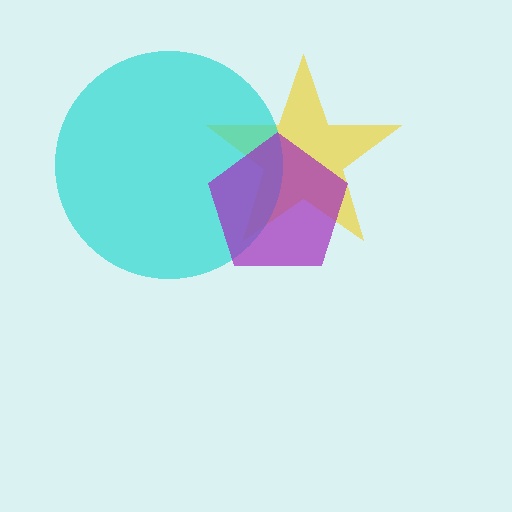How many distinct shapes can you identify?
There are 3 distinct shapes: a yellow star, a cyan circle, a purple pentagon.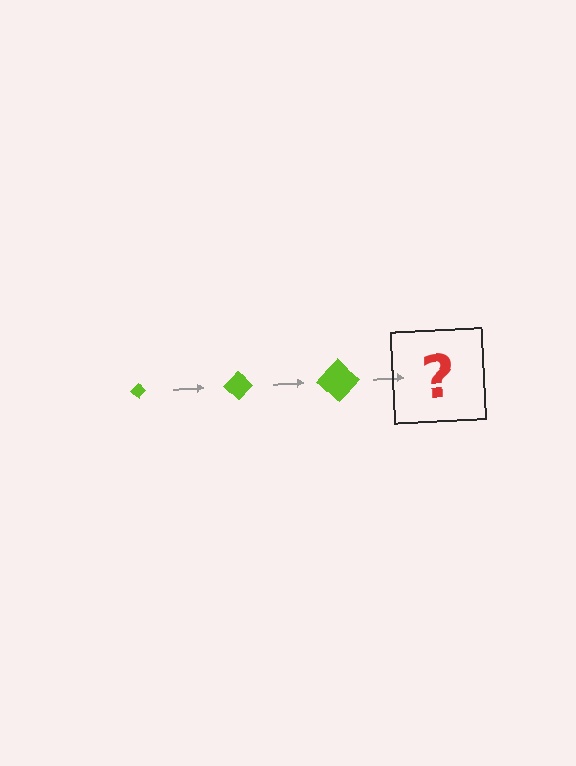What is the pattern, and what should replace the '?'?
The pattern is that the diamond gets progressively larger each step. The '?' should be a lime diamond, larger than the previous one.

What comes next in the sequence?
The next element should be a lime diamond, larger than the previous one.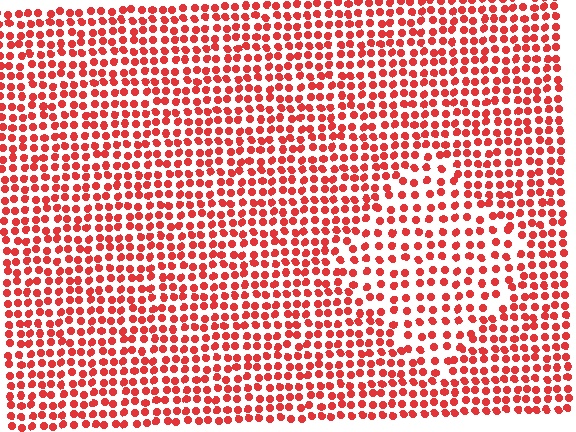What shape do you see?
I see a diamond.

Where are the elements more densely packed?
The elements are more densely packed outside the diamond boundary.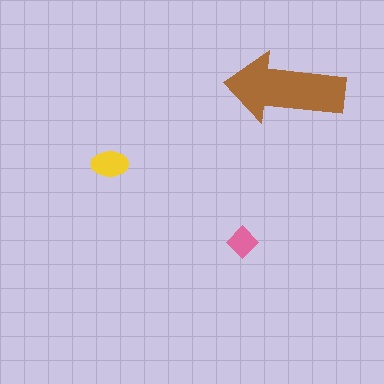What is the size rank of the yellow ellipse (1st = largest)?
2nd.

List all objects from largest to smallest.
The brown arrow, the yellow ellipse, the pink diamond.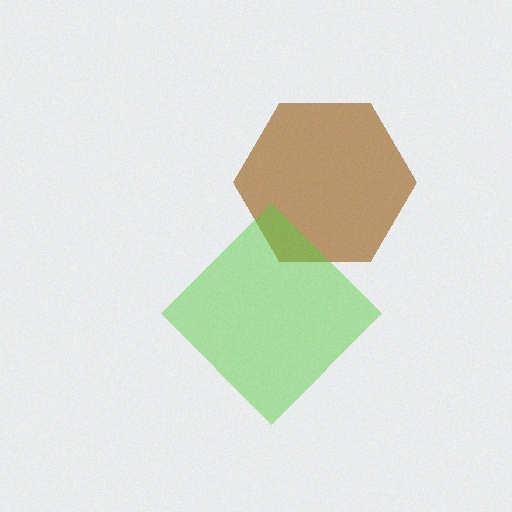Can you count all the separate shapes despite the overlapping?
Yes, there are 2 separate shapes.